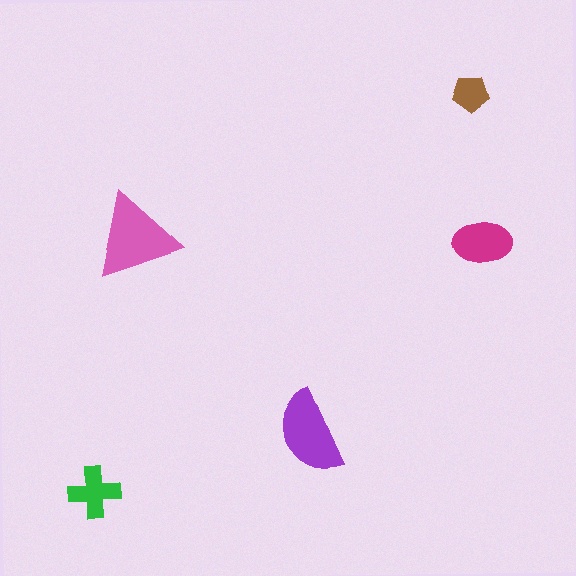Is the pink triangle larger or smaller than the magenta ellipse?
Larger.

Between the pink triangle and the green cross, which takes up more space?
The pink triangle.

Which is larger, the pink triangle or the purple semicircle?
The pink triangle.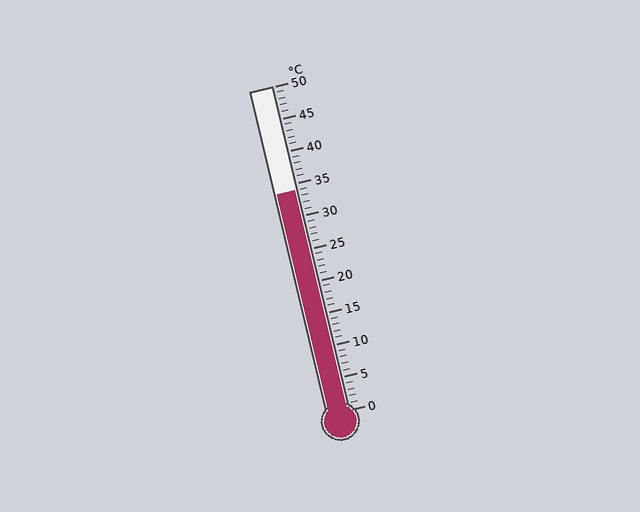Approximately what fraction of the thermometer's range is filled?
The thermometer is filled to approximately 70% of its range.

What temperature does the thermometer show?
The thermometer shows approximately 34°C.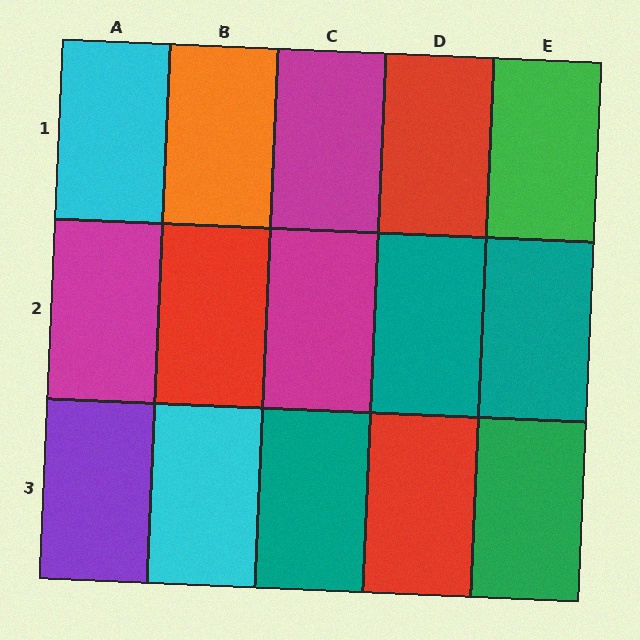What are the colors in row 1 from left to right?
Cyan, orange, magenta, red, green.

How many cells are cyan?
2 cells are cyan.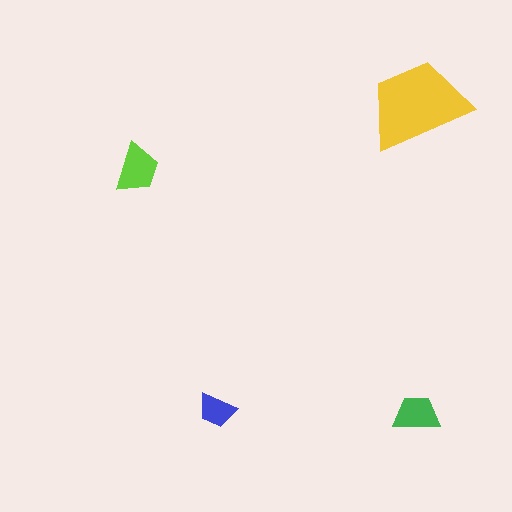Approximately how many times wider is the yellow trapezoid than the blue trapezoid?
About 2.5 times wider.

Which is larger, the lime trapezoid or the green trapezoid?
The lime one.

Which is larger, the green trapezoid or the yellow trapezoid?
The yellow one.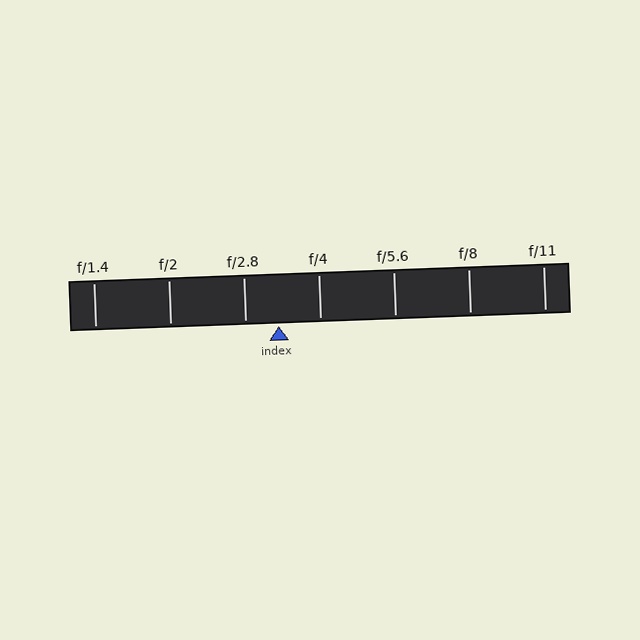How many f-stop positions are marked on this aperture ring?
There are 7 f-stop positions marked.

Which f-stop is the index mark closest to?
The index mark is closest to f/2.8.